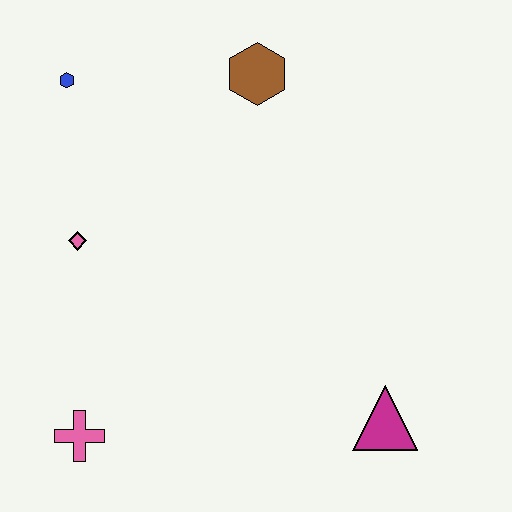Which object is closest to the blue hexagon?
The pink diamond is closest to the blue hexagon.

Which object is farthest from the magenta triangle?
The blue hexagon is farthest from the magenta triangle.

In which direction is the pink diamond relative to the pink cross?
The pink diamond is above the pink cross.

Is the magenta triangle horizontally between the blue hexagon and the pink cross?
No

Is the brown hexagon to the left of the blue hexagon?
No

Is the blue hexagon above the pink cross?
Yes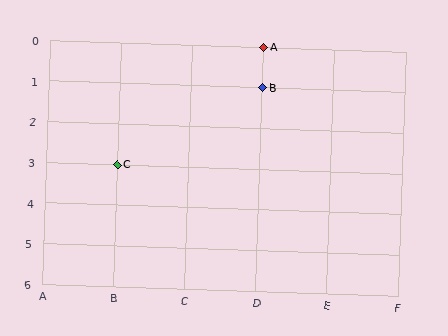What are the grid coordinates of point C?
Point C is at grid coordinates (B, 3).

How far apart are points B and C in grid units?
Points B and C are 2 columns and 2 rows apart (about 2.8 grid units diagonally).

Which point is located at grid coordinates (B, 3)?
Point C is at (B, 3).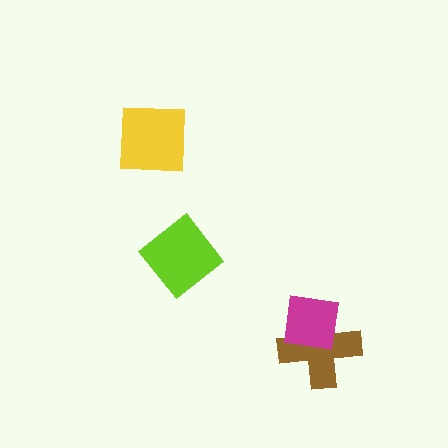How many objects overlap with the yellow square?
0 objects overlap with the yellow square.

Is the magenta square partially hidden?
No, no other shape covers it.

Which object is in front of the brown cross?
The magenta square is in front of the brown cross.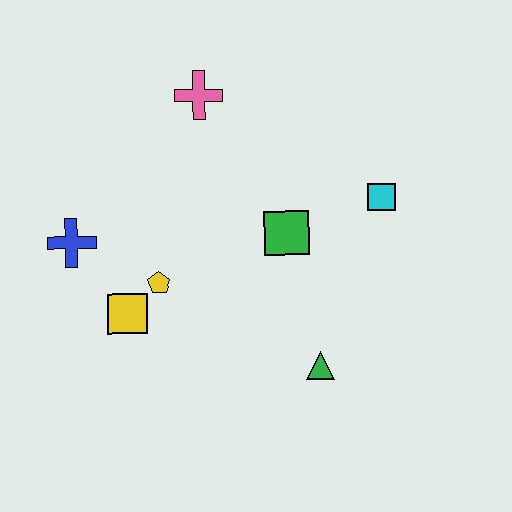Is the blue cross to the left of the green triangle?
Yes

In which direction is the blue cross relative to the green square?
The blue cross is to the left of the green square.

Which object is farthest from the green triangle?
The pink cross is farthest from the green triangle.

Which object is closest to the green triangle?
The green square is closest to the green triangle.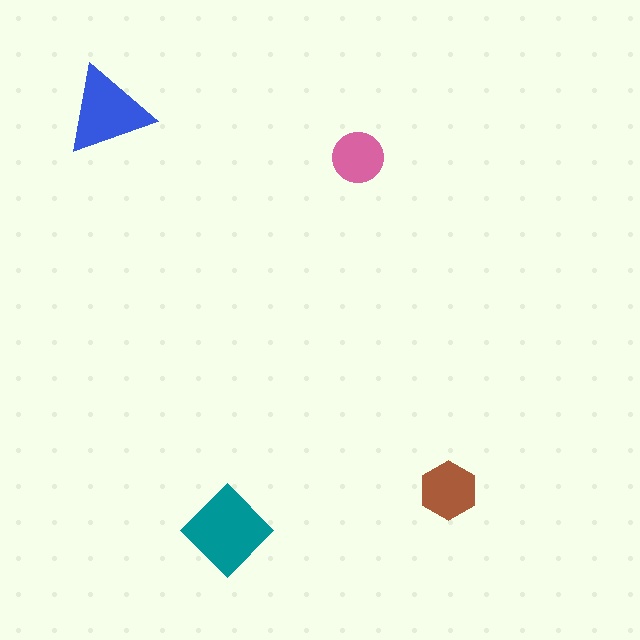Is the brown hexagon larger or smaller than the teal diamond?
Smaller.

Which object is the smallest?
The pink circle.